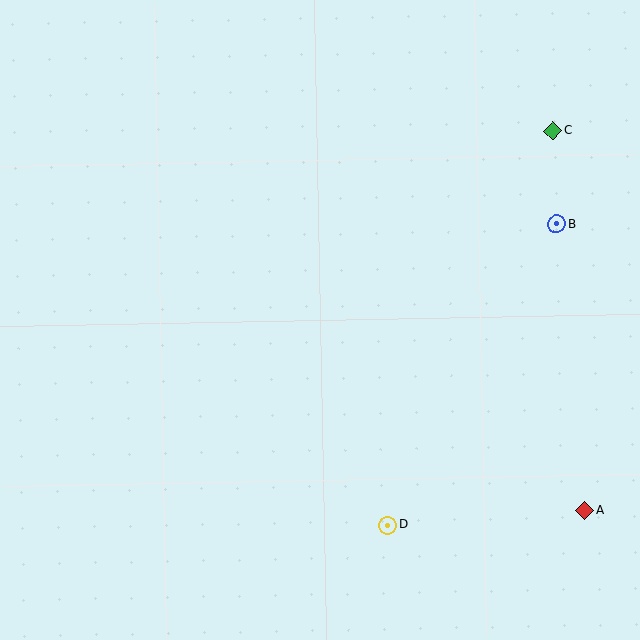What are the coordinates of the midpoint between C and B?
The midpoint between C and B is at (555, 177).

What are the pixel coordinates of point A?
Point A is at (585, 510).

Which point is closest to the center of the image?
Point D at (388, 525) is closest to the center.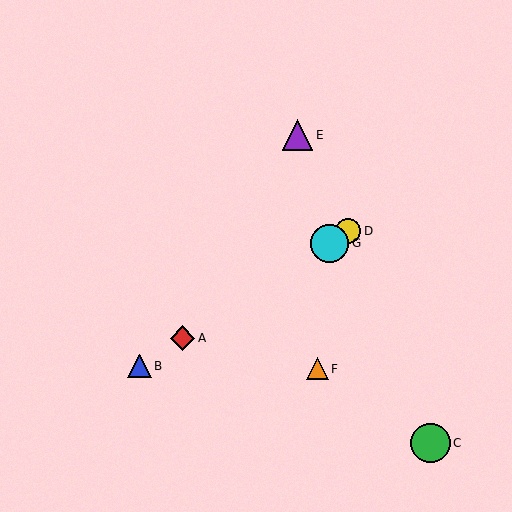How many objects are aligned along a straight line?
4 objects (A, B, D, G) are aligned along a straight line.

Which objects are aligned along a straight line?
Objects A, B, D, G are aligned along a straight line.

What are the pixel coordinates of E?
Object E is at (297, 135).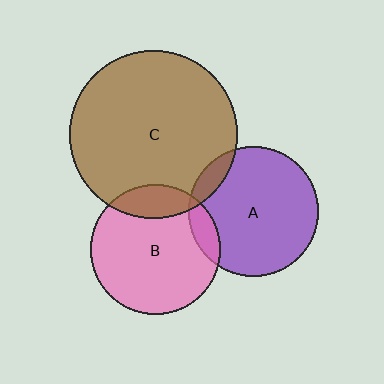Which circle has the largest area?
Circle C (brown).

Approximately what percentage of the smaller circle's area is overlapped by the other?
Approximately 10%.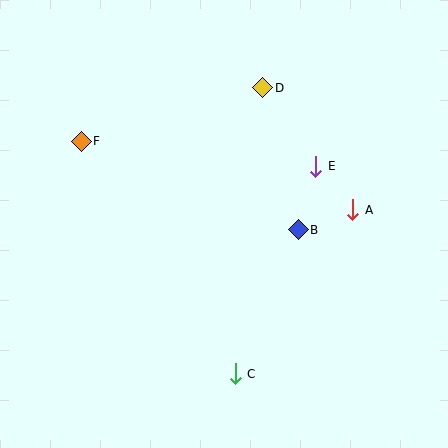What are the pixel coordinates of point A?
Point A is at (353, 210).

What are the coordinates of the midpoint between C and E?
The midpoint between C and E is at (276, 270).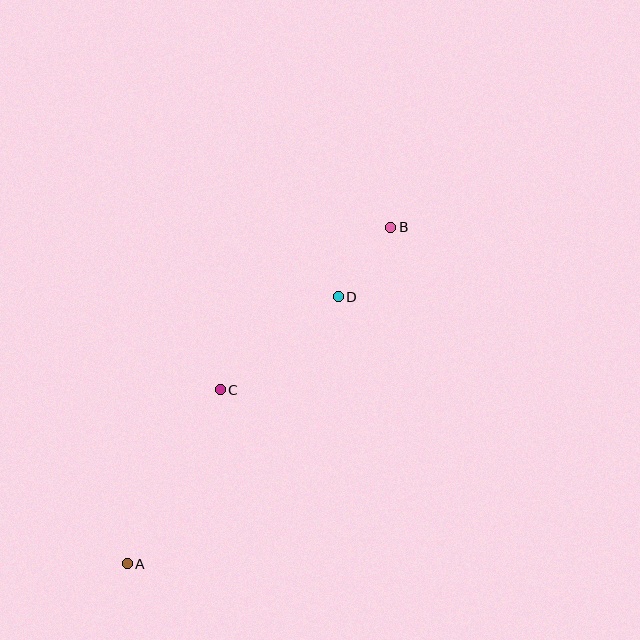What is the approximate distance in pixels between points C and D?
The distance between C and D is approximately 150 pixels.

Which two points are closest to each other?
Points B and D are closest to each other.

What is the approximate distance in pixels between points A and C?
The distance between A and C is approximately 198 pixels.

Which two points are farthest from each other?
Points A and B are farthest from each other.